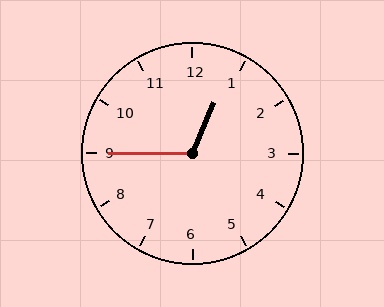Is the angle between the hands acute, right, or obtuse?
It is obtuse.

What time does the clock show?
12:45.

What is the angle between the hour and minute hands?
Approximately 112 degrees.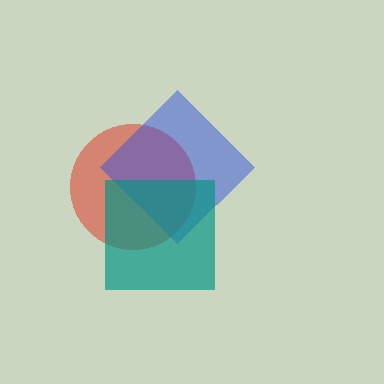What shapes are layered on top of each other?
The layered shapes are: a red circle, a blue diamond, a teal square.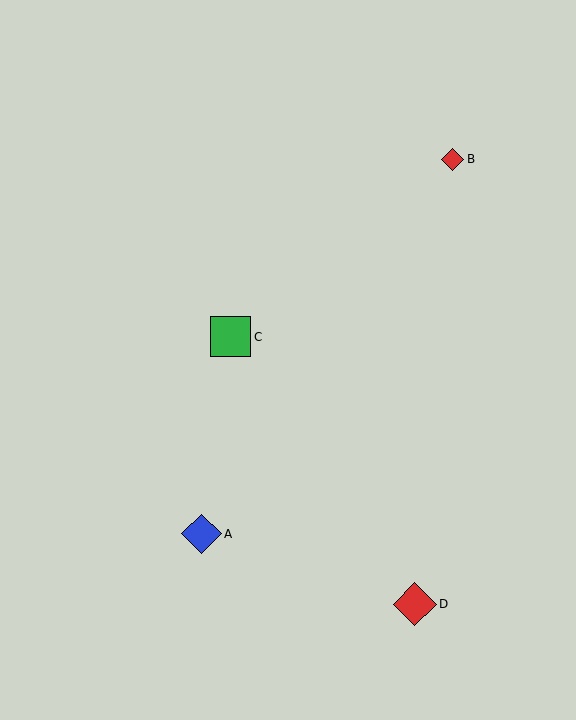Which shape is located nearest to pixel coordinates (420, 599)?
The red diamond (labeled D) at (415, 604) is nearest to that location.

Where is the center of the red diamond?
The center of the red diamond is at (452, 159).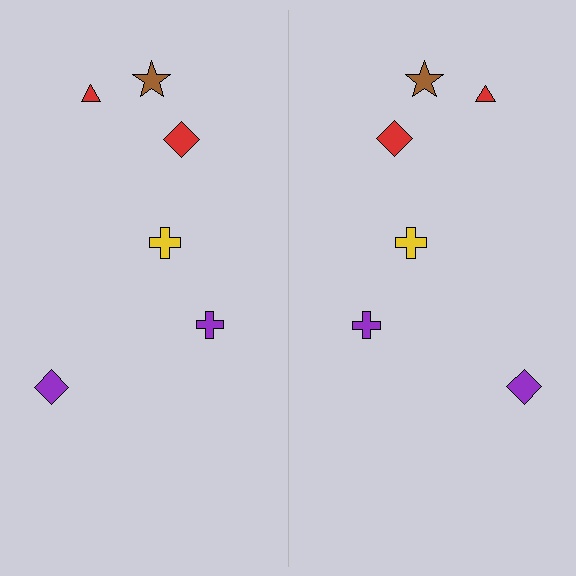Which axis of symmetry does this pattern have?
The pattern has a vertical axis of symmetry running through the center of the image.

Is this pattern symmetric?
Yes, this pattern has bilateral (reflection) symmetry.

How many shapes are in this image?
There are 12 shapes in this image.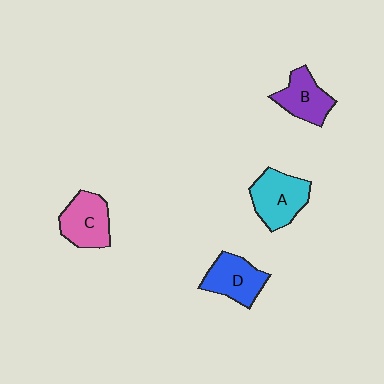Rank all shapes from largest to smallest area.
From largest to smallest: A (cyan), C (pink), D (blue), B (purple).